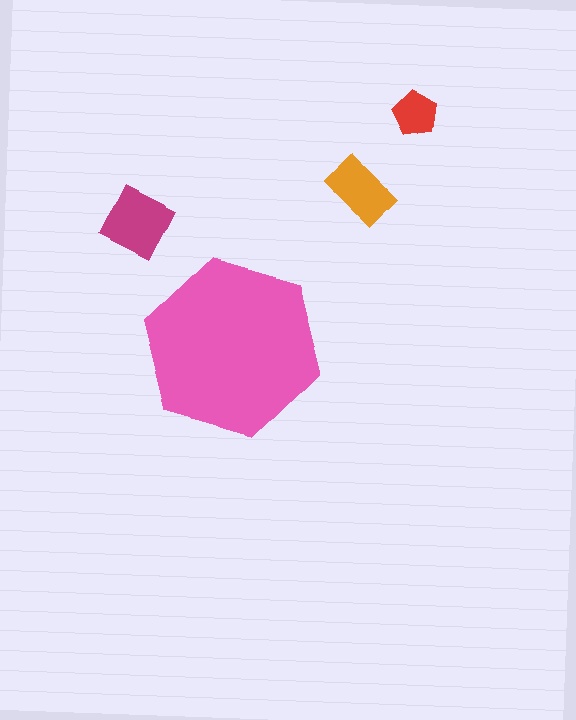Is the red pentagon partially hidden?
No, the red pentagon is fully visible.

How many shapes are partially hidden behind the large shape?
0 shapes are partially hidden.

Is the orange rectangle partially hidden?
No, the orange rectangle is fully visible.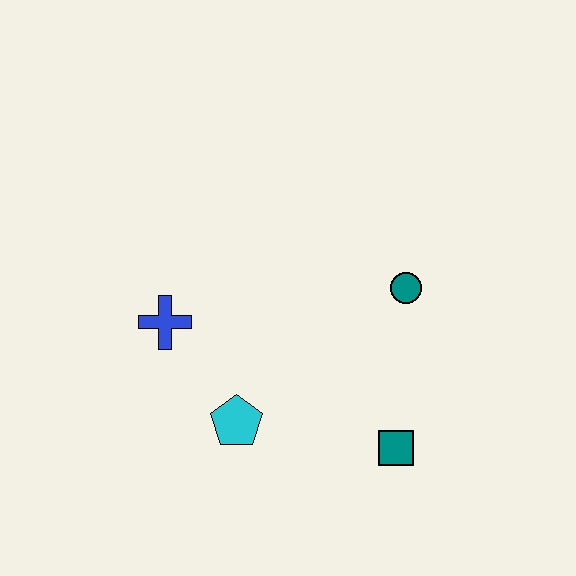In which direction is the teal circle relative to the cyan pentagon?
The teal circle is to the right of the cyan pentagon.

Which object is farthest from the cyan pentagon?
The teal circle is farthest from the cyan pentagon.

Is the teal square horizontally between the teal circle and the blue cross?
Yes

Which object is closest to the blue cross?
The cyan pentagon is closest to the blue cross.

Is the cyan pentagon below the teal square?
No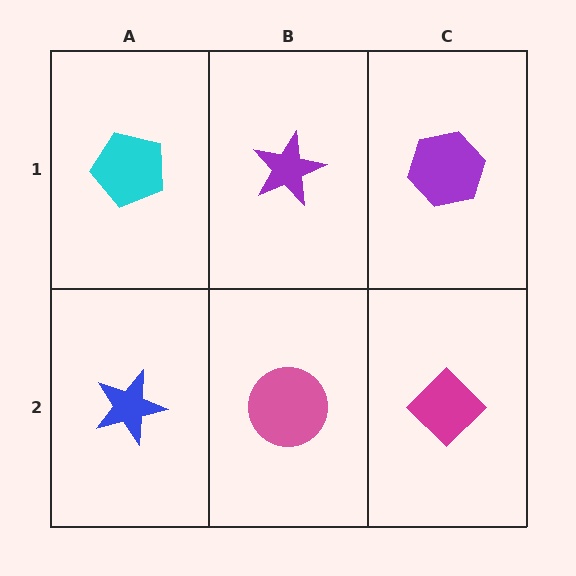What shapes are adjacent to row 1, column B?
A pink circle (row 2, column B), a cyan pentagon (row 1, column A), a purple hexagon (row 1, column C).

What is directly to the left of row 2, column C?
A pink circle.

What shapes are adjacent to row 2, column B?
A purple star (row 1, column B), a blue star (row 2, column A), a magenta diamond (row 2, column C).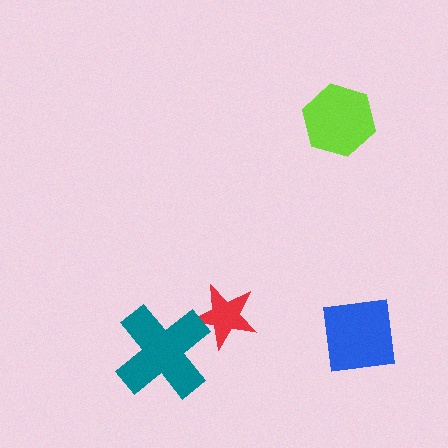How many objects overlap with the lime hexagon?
0 objects overlap with the lime hexagon.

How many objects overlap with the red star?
1 object overlaps with the red star.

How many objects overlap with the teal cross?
1 object overlaps with the teal cross.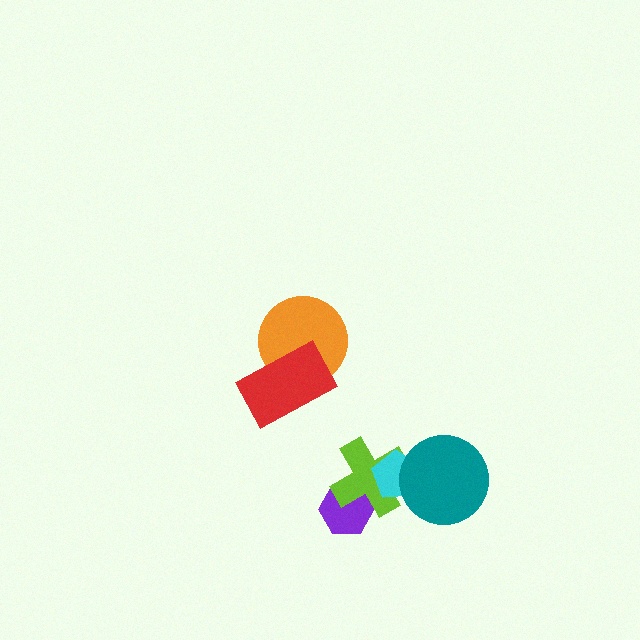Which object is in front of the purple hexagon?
The lime cross is in front of the purple hexagon.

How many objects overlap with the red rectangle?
1 object overlaps with the red rectangle.